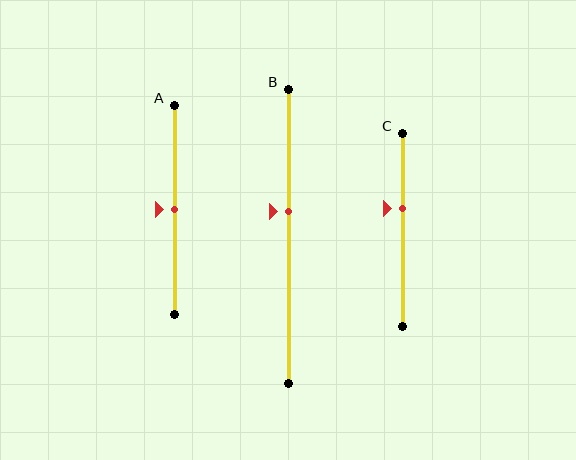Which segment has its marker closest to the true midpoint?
Segment A has its marker closest to the true midpoint.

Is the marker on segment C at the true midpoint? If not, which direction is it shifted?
No, the marker on segment C is shifted upward by about 11% of the segment length.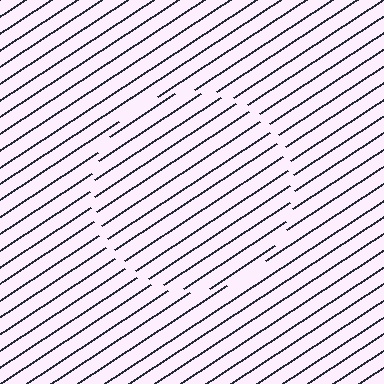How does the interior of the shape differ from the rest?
The interior of the shape contains the same grating, shifted by half a period — the contour is defined by the phase discontinuity where line-ends from the inner and outer gratings abut.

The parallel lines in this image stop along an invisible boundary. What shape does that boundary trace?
An illusory circle. The interior of the shape contains the same grating, shifted by half a period — the contour is defined by the phase discontinuity where line-ends from the inner and outer gratings abut.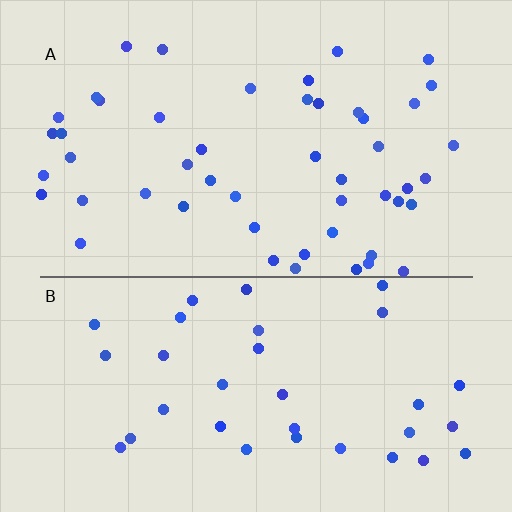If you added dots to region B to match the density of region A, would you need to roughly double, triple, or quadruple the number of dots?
Approximately double.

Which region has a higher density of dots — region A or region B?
A (the top).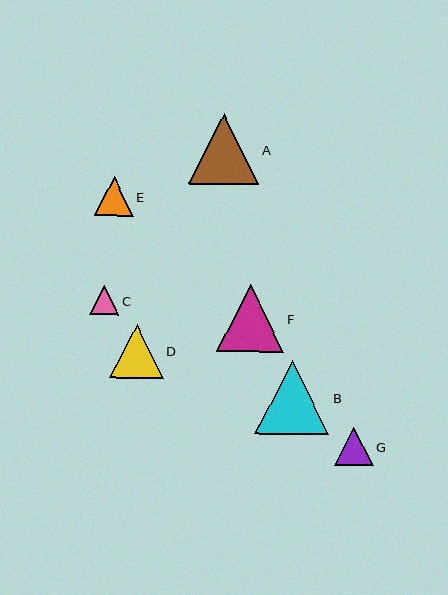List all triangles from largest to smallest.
From largest to smallest: B, A, F, D, E, G, C.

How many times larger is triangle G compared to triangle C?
Triangle G is approximately 1.3 times the size of triangle C.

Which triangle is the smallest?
Triangle C is the smallest with a size of approximately 29 pixels.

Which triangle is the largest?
Triangle B is the largest with a size of approximately 74 pixels.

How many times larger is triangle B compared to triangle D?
Triangle B is approximately 1.4 times the size of triangle D.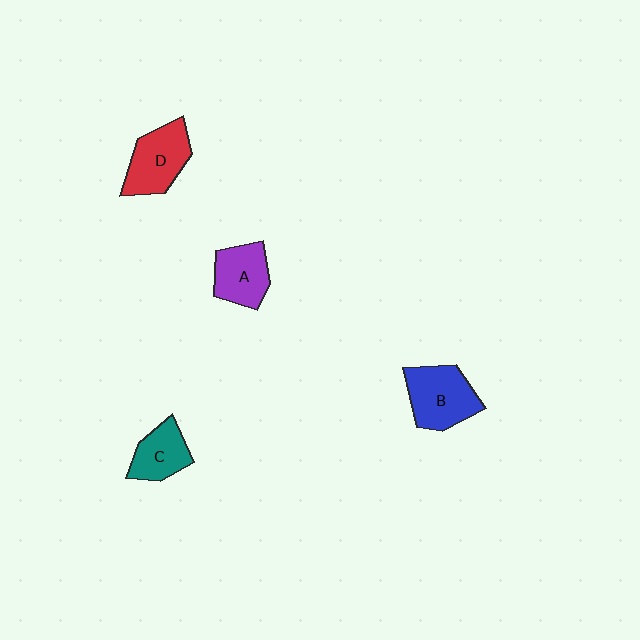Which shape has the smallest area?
Shape C (teal).